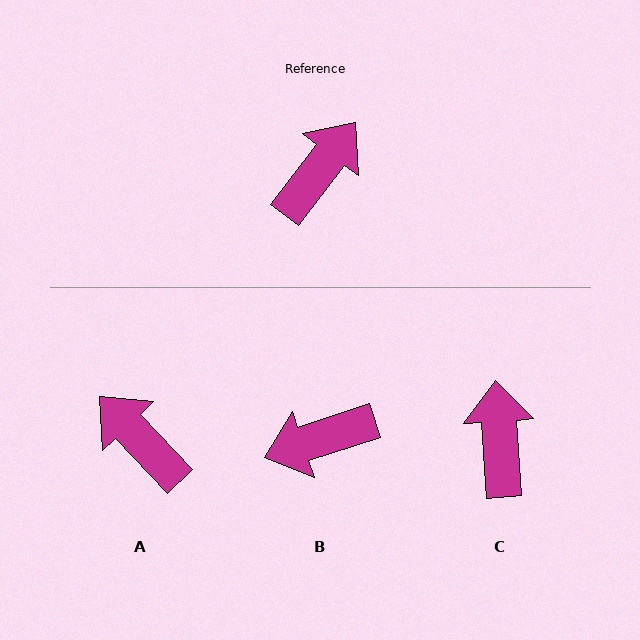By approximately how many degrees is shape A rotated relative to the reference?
Approximately 81 degrees counter-clockwise.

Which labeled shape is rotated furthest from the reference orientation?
B, about 145 degrees away.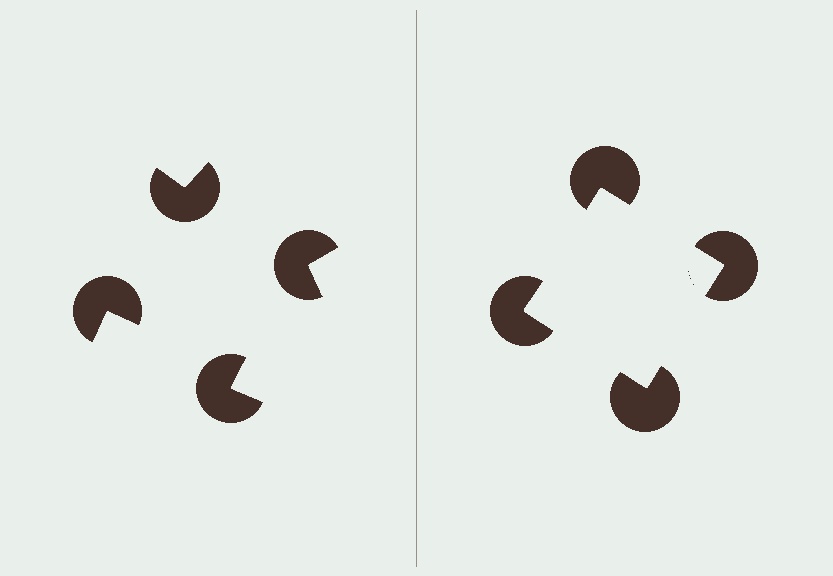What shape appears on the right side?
An illusory square.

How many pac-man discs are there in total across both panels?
8 — 4 on each side.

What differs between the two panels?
The pac-man discs are positioned identically on both sides; only the wedge orientations differ. On the right they align to a square; on the left they are misaligned.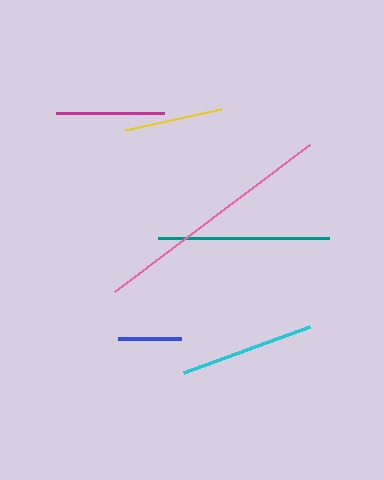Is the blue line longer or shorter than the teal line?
The teal line is longer than the blue line.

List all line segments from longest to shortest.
From longest to shortest: pink, teal, cyan, magenta, yellow, blue.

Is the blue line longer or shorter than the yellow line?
The yellow line is longer than the blue line.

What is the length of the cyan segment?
The cyan segment is approximately 134 pixels long.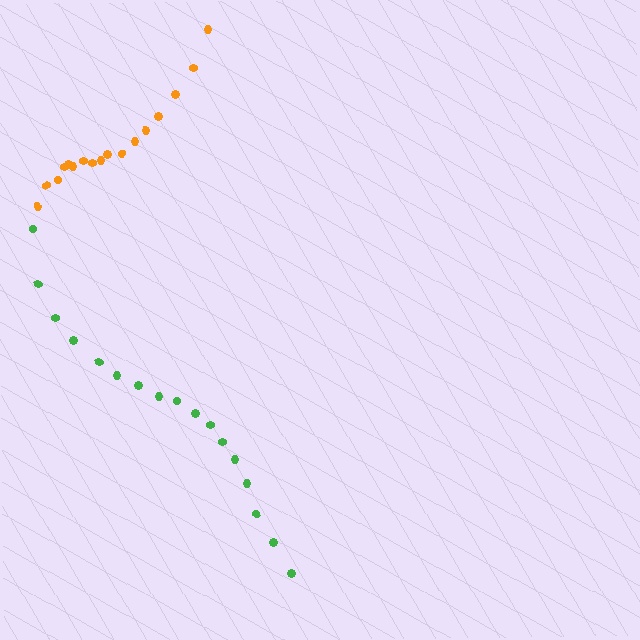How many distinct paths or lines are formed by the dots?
There are 2 distinct paths.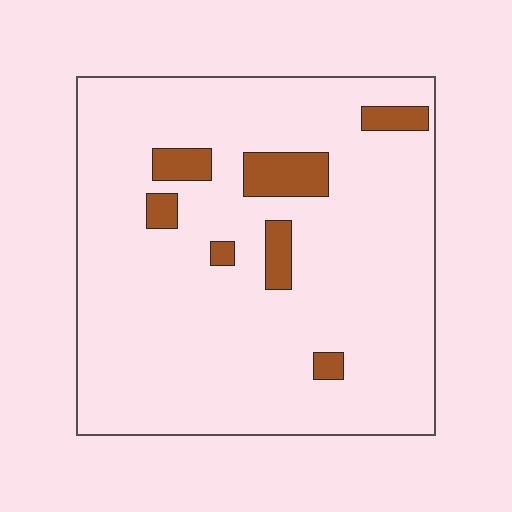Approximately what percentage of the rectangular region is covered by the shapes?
Approximately 10%.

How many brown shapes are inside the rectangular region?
7.